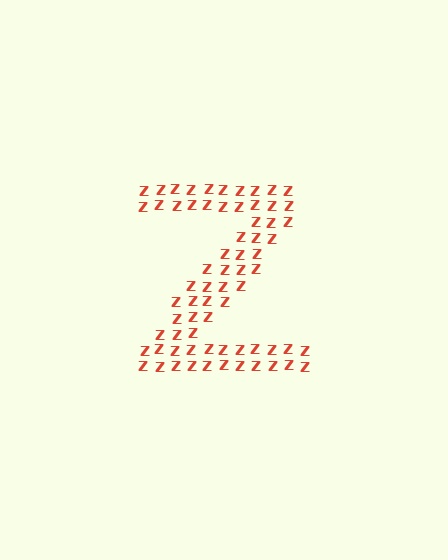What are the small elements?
The small elements are letter Z's.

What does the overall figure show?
The overall figure shows the letter Z.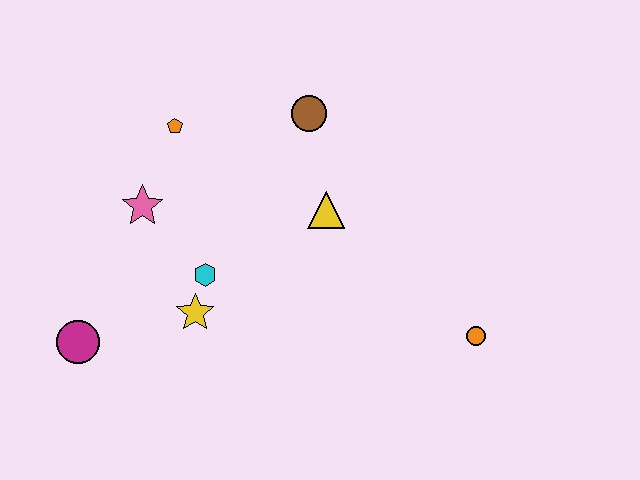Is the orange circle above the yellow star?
No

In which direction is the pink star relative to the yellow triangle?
The pink star is to the left of the yellow triangle.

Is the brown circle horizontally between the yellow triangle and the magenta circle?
Yes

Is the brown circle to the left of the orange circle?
Yes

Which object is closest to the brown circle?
The yellow triangle is closest to the brown circle.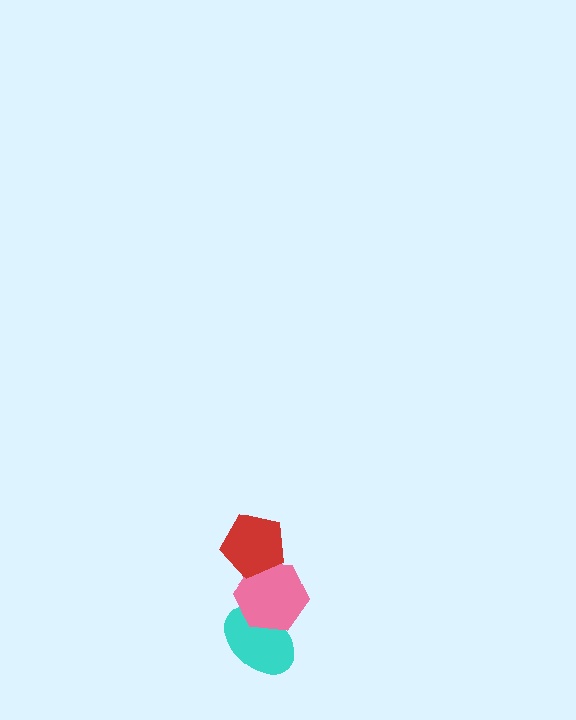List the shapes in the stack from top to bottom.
From top to bottom: the red pentagon, the pink hexagon, the cyan ellipse.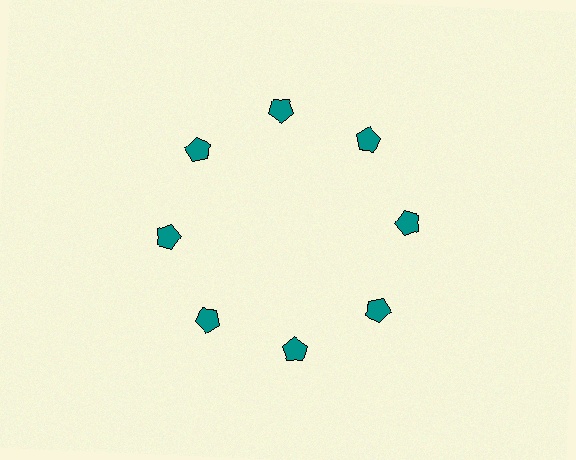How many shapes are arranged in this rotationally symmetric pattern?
There are 8 shapes, arranged in 8 groups of 1.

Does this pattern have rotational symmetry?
Yes, this pattern has 8-fold rotational symmetry. It looks the same after rotating 45 degrees around the center.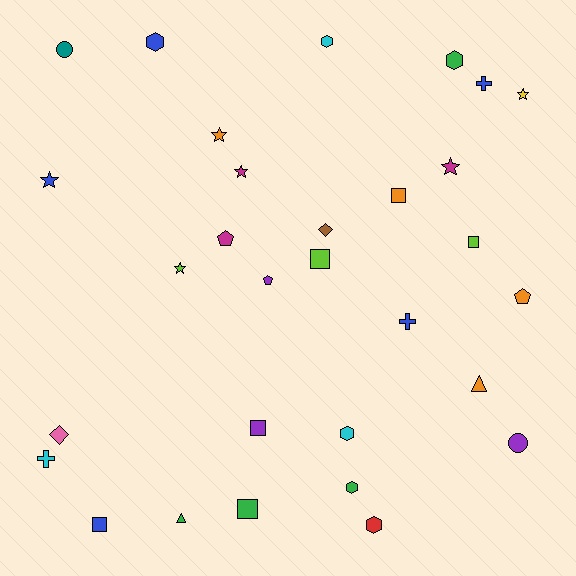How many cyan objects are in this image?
There are 3 cyan objects.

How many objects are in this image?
There are 30 objects.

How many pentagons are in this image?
There are 3 pentagons.